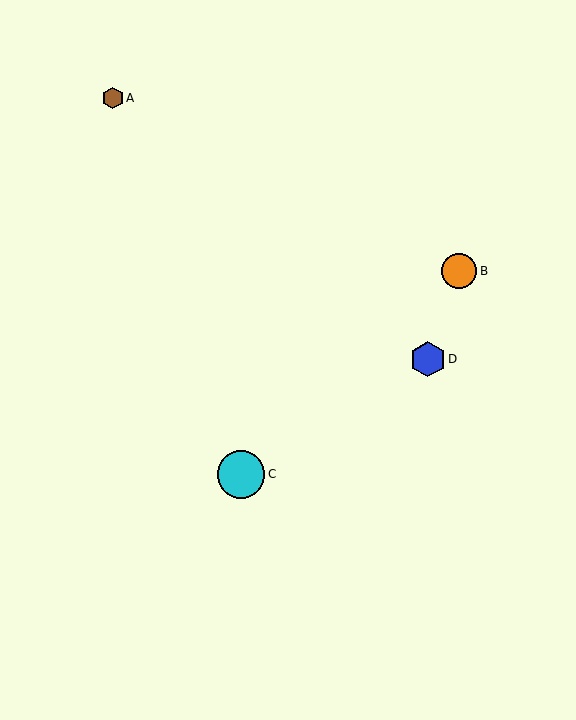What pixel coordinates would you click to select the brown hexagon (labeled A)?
Click at (113, 98) to select the brown hexagon A.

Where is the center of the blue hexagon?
The center of the blue hexagon is at (428, 359).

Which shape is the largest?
The cyan circle (labeled C) is the largest.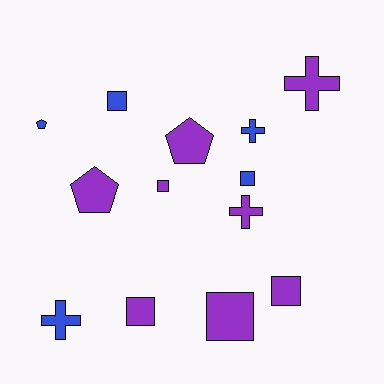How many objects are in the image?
There are 13 objects.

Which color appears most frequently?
Purple, with 8 objects.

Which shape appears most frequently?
Square, with 6 objects.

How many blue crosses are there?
There are 2 blue crosses.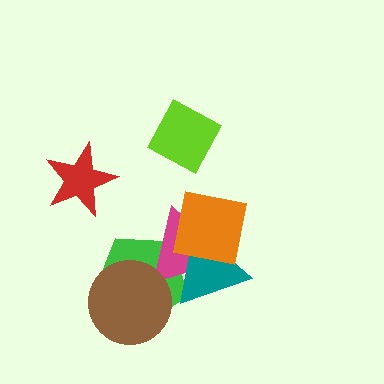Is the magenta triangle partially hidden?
Yes, it is partially covered by another shape.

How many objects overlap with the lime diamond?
0 objects overlap with the lime diamond.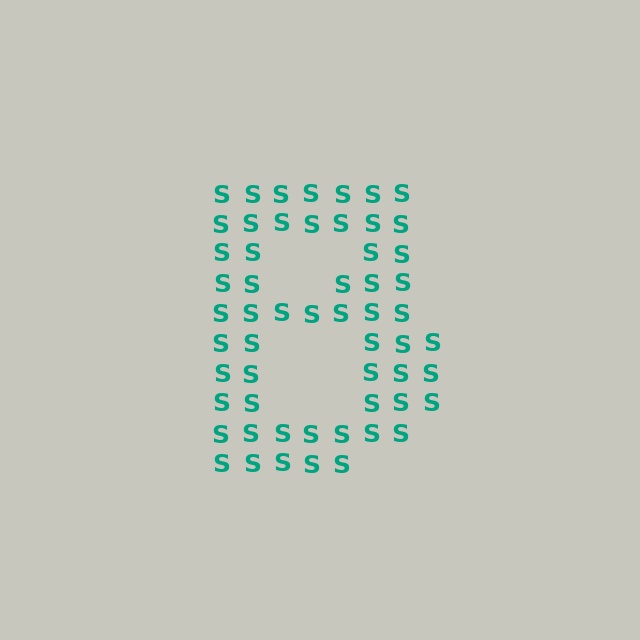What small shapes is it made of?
It is made of small letter S's.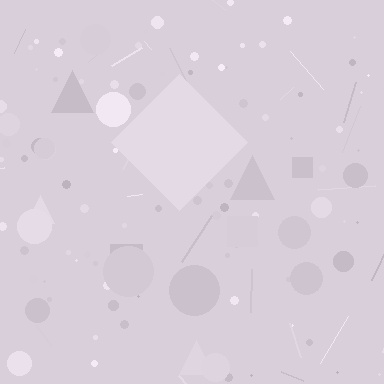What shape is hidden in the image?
A diamond is hidden in the image.